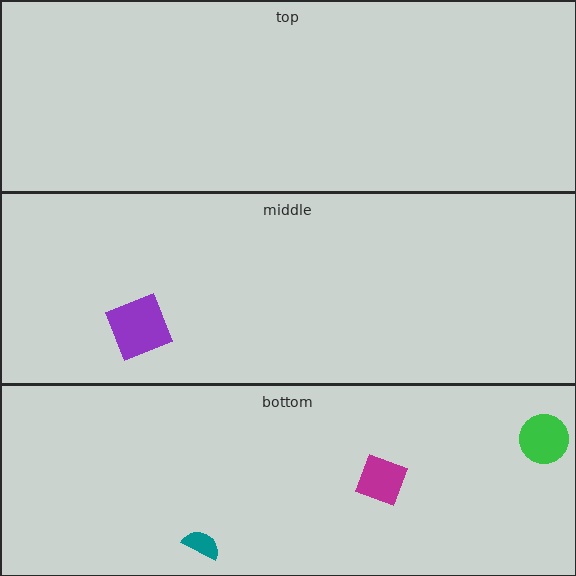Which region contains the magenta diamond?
The bottom region.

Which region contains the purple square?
The middle region.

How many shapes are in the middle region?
1.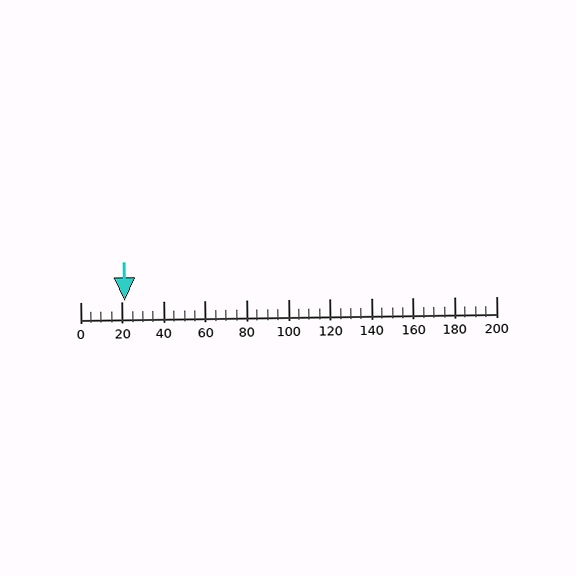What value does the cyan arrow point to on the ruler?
The cyan arrow points to approximately 21.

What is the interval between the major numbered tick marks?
The major tick marks are spaced 20 units apart.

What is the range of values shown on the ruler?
The ruler shows values from 0 to 200.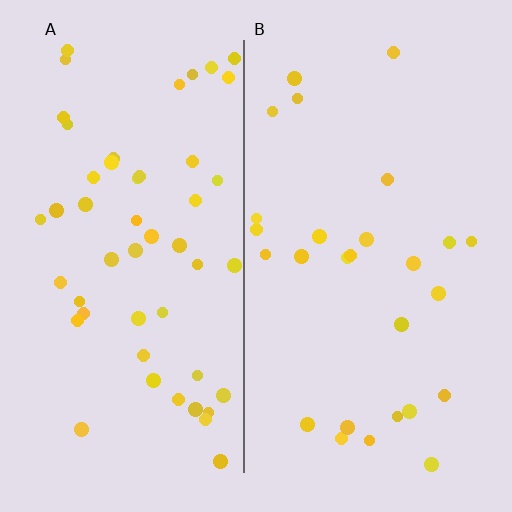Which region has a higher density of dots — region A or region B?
A (the left).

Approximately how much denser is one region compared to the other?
Approximately 1.9× — region A over region B.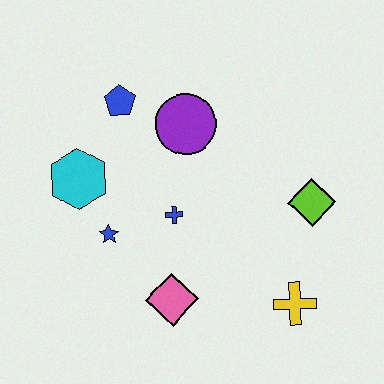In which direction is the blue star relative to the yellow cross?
The blue star is to the left of the yellow cross.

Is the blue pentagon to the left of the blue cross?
Yes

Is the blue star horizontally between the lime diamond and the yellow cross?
No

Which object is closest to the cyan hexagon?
The blue star is closest to the cyan hexagon.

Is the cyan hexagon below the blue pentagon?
Yes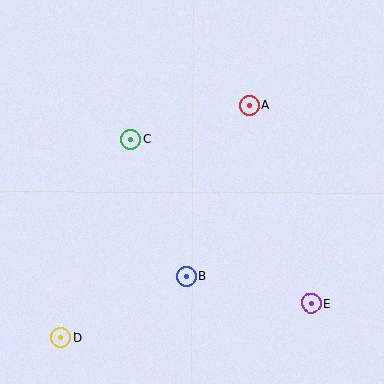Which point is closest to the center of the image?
Point C at (131, 139) is closest to the center.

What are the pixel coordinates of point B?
Point B is at (186, 276).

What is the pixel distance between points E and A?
The distance between E and A is 207 pixels.